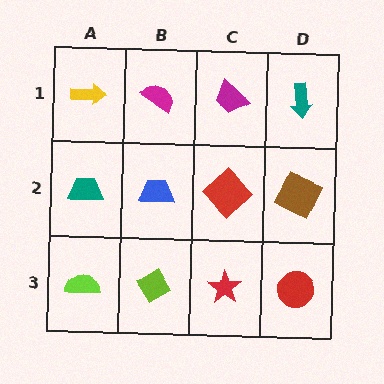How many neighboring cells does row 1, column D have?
2.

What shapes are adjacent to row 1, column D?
A brown square (row 2, column D), a magenta trapezoid (row 1, column C).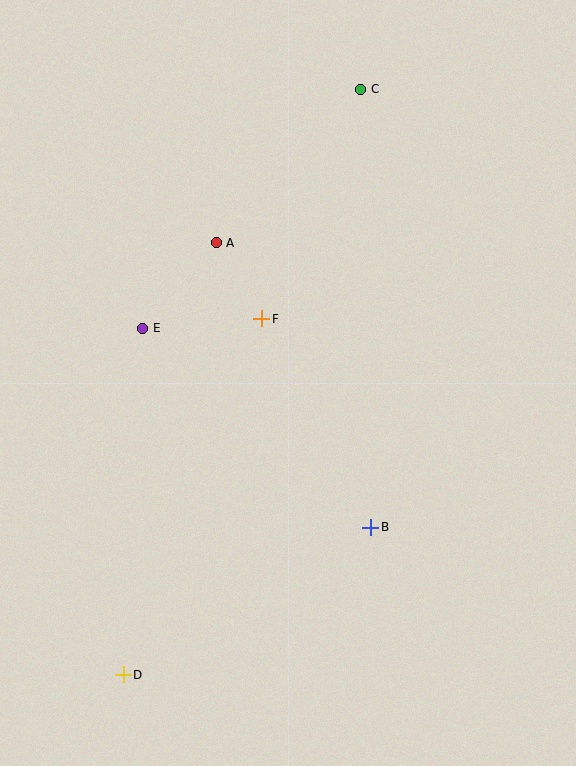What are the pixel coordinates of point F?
Point F is at (262, 319).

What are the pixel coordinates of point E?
Point E is at (143, 328).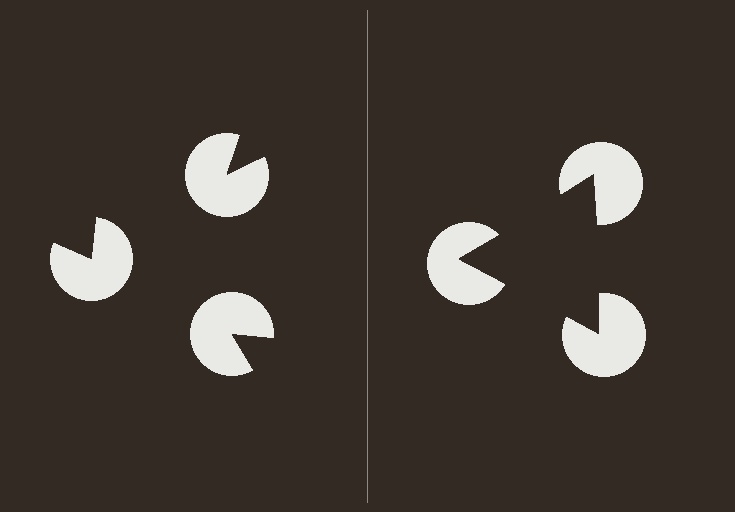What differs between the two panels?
The pac-man discs are positioned identically on both sides; only the wedge orientations differ. On the right they align to a triangle; on the left they are misaligned.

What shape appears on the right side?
An illusory triangle.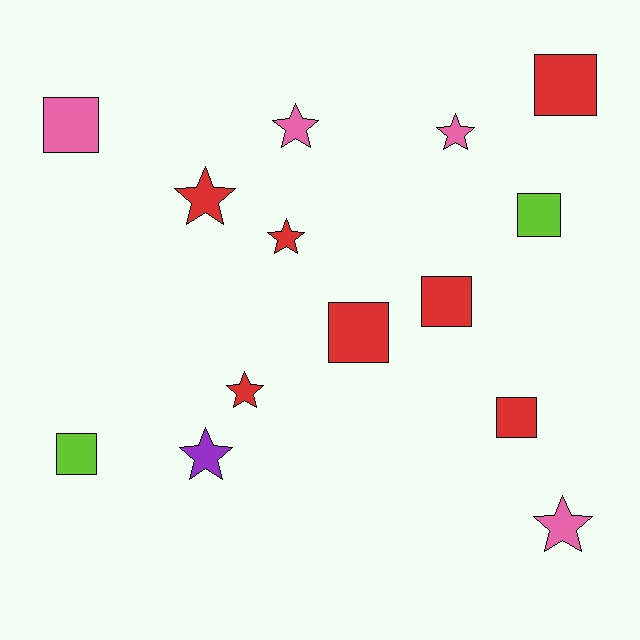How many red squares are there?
There are 4 red squares.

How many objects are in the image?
There are 14 objects.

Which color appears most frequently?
Red, with 7 objects.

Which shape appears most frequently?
Star, with 7 objects.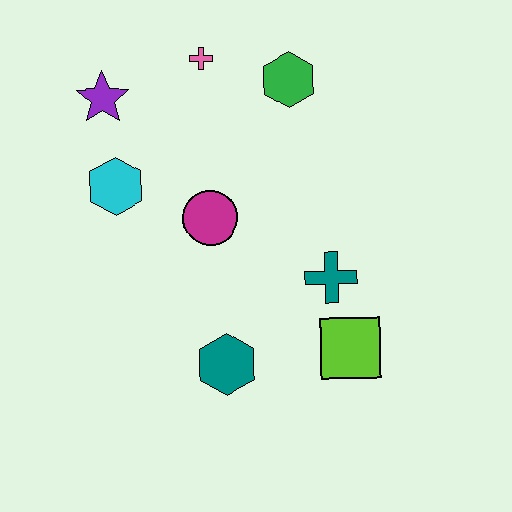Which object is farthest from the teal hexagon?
The pink cross is farthest from the teal hexagon.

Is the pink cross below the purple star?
No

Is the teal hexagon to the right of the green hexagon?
No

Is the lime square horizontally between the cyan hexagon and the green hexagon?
No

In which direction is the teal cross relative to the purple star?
The teal cross is to the right of the purple star.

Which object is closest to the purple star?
The cyan hexagon is closest to the purple star.